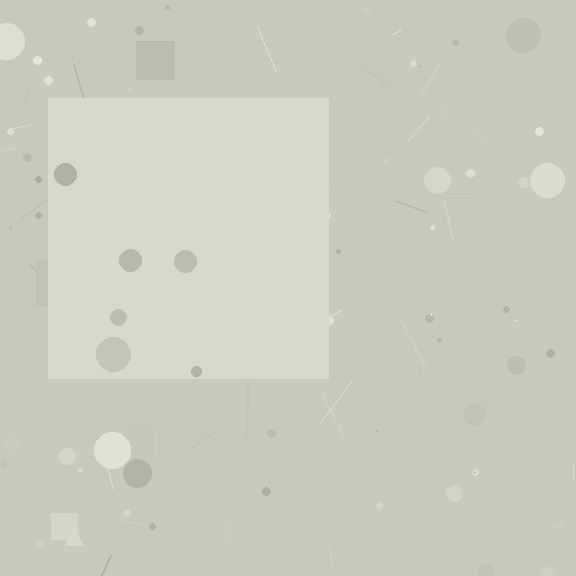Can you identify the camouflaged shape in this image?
The camouflaged shape is a square.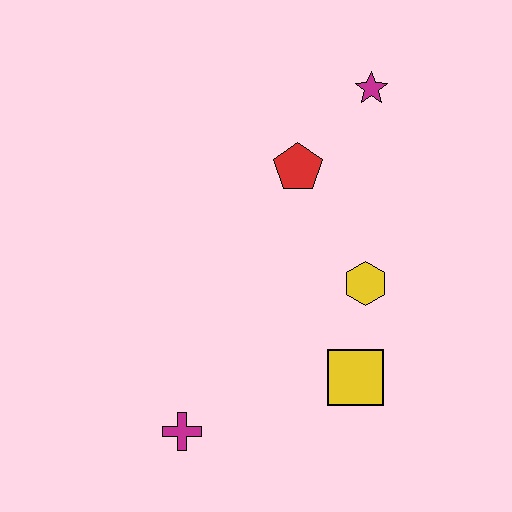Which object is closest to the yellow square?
The yellow hexagon is closest to the yellow square.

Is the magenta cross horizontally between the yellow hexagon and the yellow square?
No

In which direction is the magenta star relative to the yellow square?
The magenta star is above the yellow square.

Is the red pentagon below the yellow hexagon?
No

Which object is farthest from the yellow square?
The magenta star is farthest from the yellow square.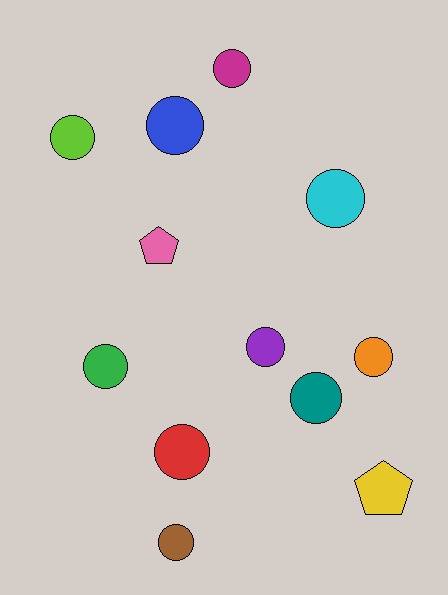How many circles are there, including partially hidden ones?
There are 10 circles.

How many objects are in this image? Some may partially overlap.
There are 12 objects.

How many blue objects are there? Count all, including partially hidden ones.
There is 1 blue object.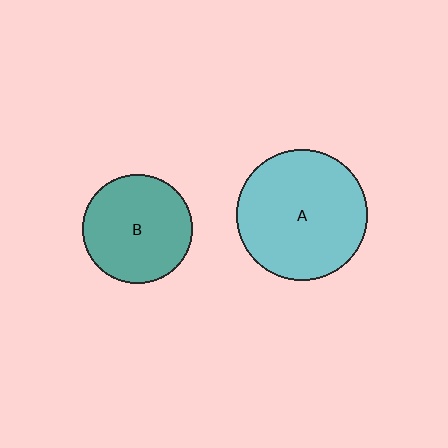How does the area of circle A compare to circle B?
Approximately 1.4 times.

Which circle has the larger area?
Circle A (cyan).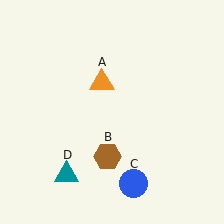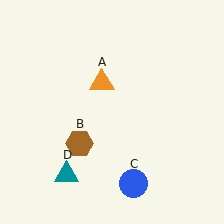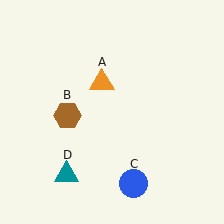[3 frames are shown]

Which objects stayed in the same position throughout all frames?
Orange triangle (object A) and blue circle (object C) and teal triangle (object D) remained stationary.